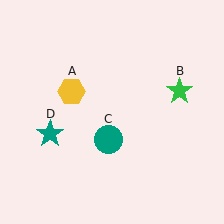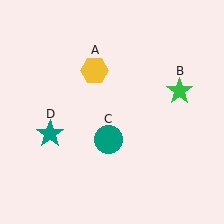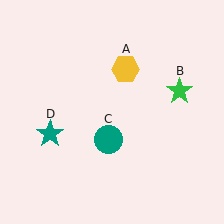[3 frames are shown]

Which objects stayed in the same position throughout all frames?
Green star (object B) and teal circle (object C) and teal star (object D) remained stationary.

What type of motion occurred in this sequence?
The yellow hexagon (object A) rotated clockwise around the center of the scene.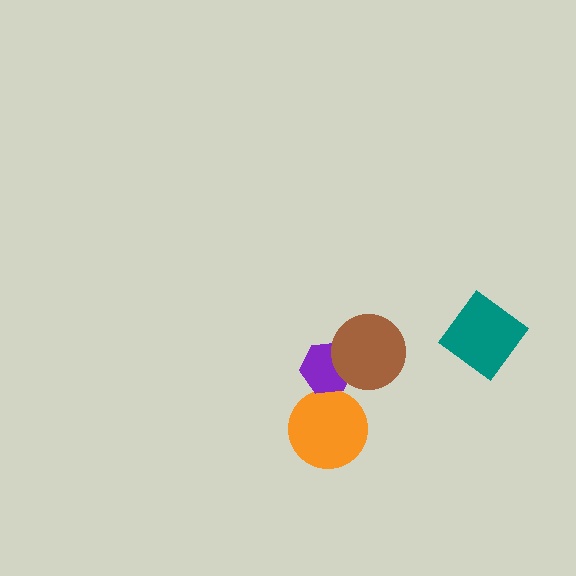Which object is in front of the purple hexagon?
The brown circle is in front of the purple hexagon.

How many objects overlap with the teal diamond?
0 objects overlap with the teal diamond.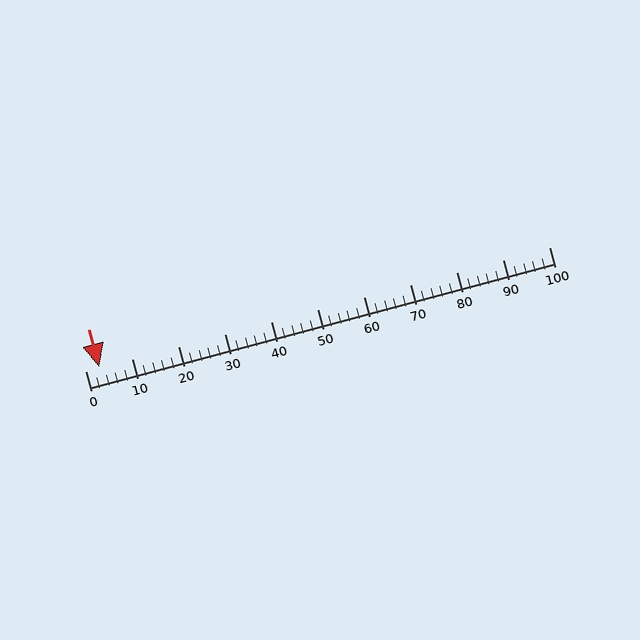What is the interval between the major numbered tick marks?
The major tick marks are spaced 10 units apart.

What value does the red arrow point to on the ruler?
The red arrow points to approximately 3.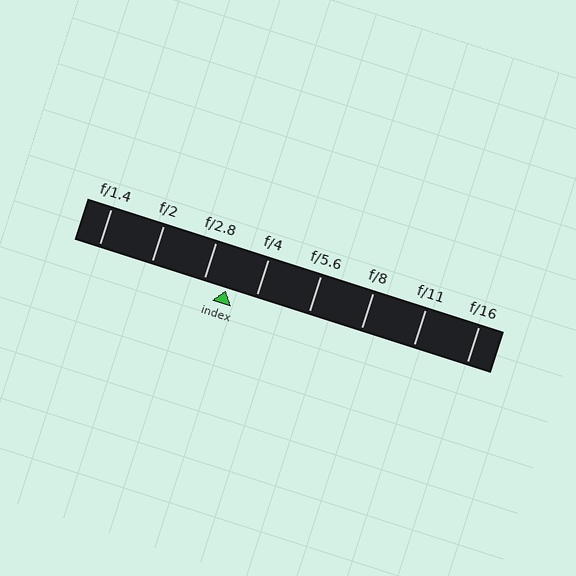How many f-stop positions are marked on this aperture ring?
There are 8 f-stop positions marked.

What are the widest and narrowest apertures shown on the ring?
The widest aperture shown is f/1.4 and the narrowest is f/16.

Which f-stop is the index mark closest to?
The index mark is closest to f/2.8.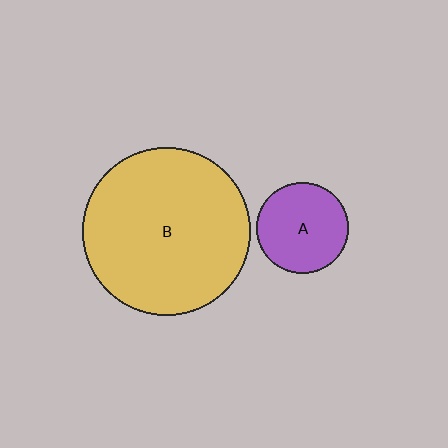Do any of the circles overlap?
No, none of the circles overlap.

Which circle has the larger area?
Circle B (yellow).